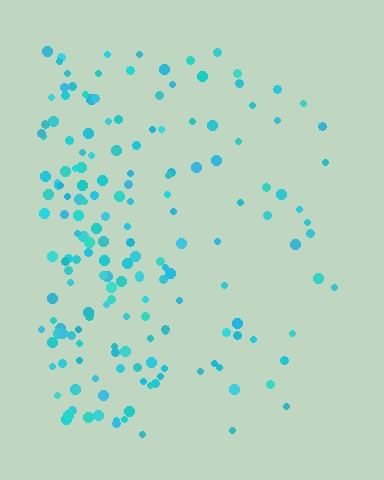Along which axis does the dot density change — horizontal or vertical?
Horizontal.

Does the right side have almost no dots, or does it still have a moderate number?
Still a moderate number, just noticeably fewer than the left.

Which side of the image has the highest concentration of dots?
The left.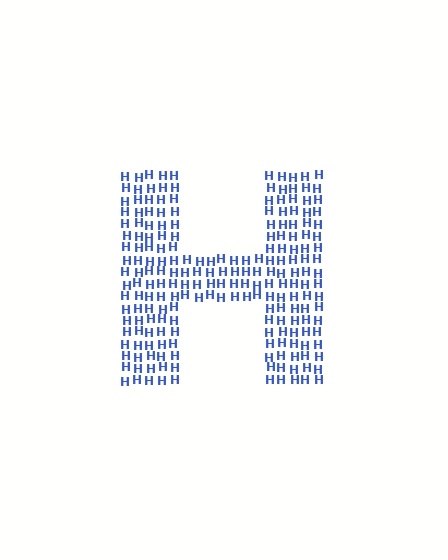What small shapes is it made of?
It is made of small letter H's.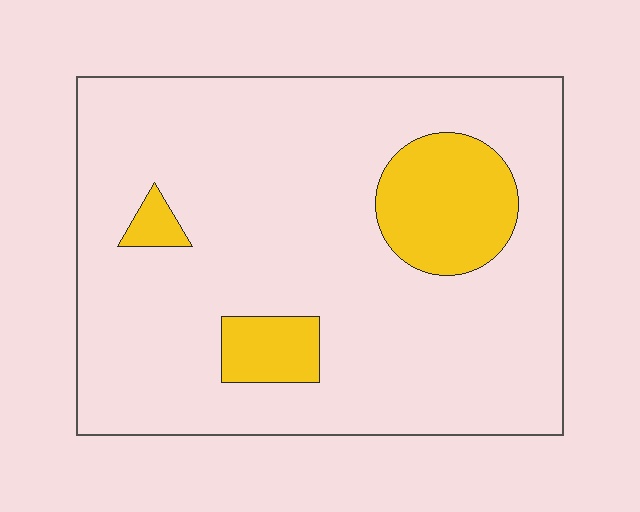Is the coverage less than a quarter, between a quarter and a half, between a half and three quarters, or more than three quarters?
Less than a quarter.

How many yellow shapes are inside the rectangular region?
3.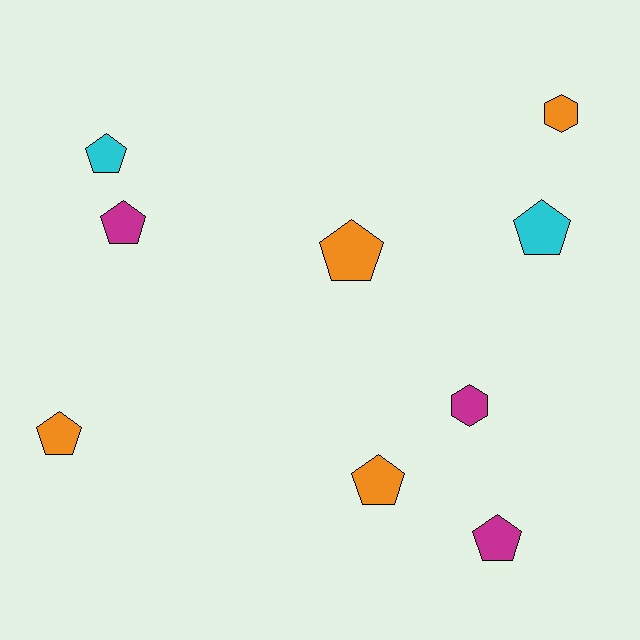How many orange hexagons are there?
There is 1 orange hexagon.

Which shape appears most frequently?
Pentagon, with 7 objects.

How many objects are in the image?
There are 9 objects.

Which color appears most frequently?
Orange, with 4 objects.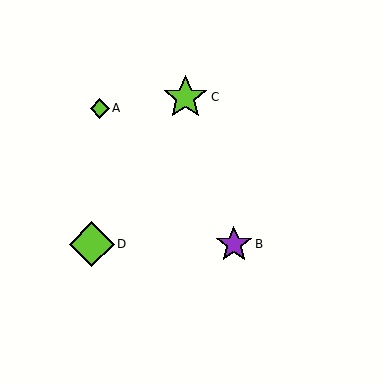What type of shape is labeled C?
Shape C is a lime star.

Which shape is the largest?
The lime diamond (labeled D) is the largest.